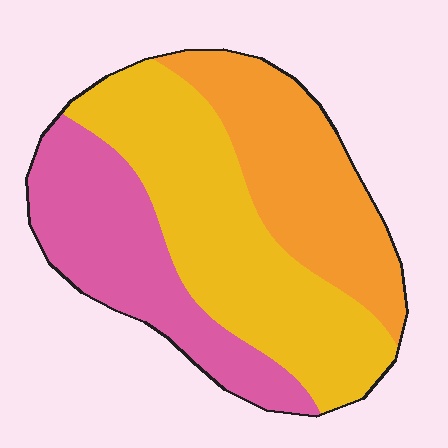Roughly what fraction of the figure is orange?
Orange covers 29% of the figure.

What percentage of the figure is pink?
Pink takes up about one quarter (1/4) of the figure.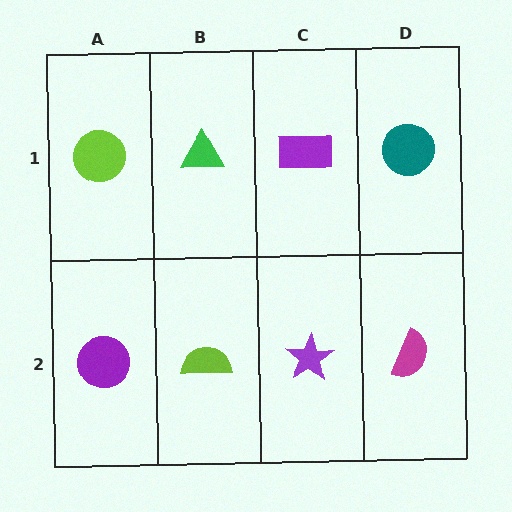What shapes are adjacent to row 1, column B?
A lime semicircle (row 2, column B), a lime circle (row 1, column A), a purple rectangle (row 1, column C).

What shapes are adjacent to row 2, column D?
A teal circle (row 1, column D), a purple star (row 2, column C).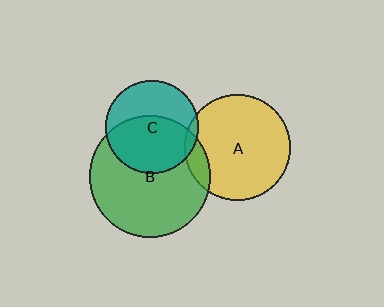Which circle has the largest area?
Circle B (green).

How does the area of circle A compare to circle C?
Approximately 1.3 times.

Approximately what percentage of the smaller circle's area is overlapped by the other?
Approximately 10%.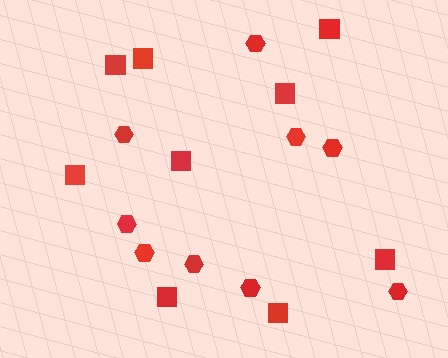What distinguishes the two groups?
There are 2 groups: one group of squares (9) and one group of hexagons (9).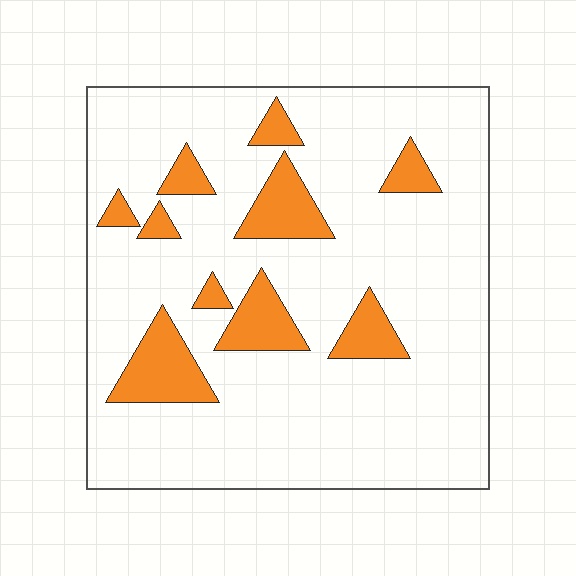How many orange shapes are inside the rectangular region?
10.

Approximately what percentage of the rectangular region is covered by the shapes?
Approximately 15%.